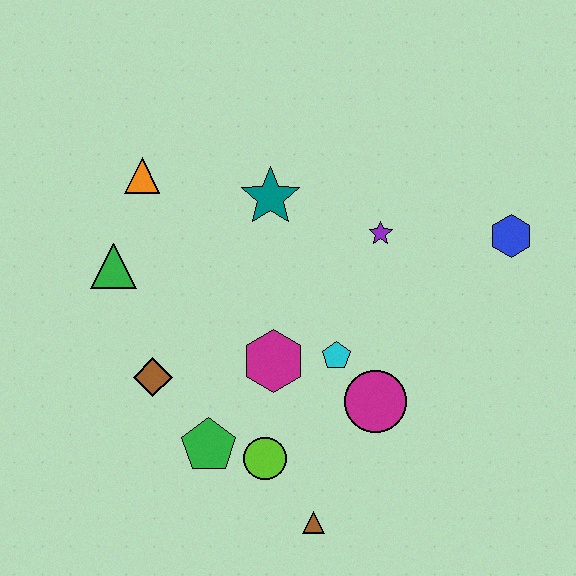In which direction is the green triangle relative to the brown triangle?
The green triangle is above the brown triangle.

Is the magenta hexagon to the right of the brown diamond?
Yes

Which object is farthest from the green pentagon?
The blue hexagon is farthest from the green pentagon.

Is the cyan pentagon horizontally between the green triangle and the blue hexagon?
Yes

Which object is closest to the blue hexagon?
The purple star is closest to the blue hexagon.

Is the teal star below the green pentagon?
No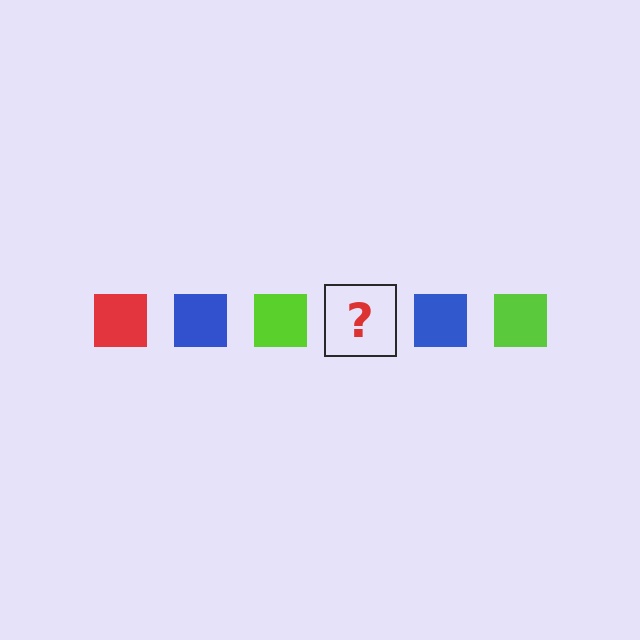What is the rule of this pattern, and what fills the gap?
The rule is that the pattern cycles through red, blue, lime squares. The gap should be filled with a red square.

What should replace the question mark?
The question mark should be replaced with a red square.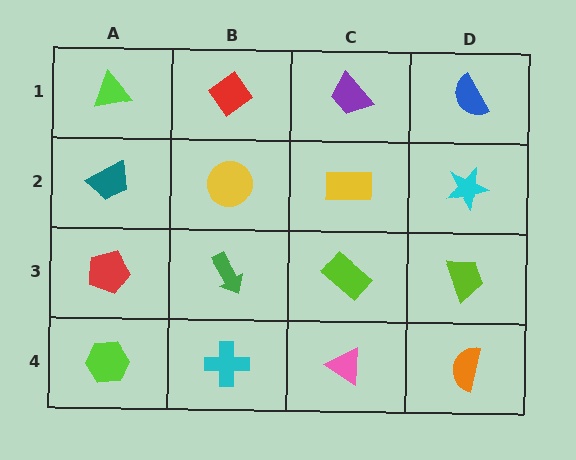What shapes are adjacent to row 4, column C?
A lime rectangle (row 3, column C), a cyan cross (row 4, column B), an orange semicircle (row 4, column D).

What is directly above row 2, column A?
A lime triangle.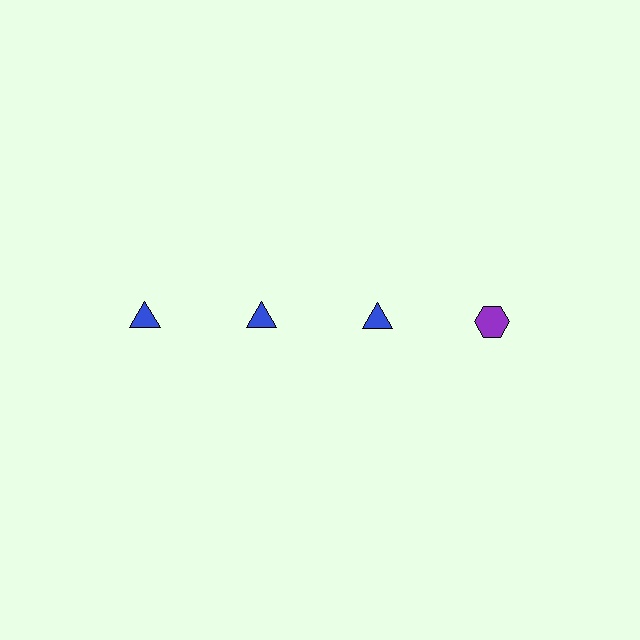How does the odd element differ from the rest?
It differs in both color (purple instead of blue) and shape (hexagon instead of triangle).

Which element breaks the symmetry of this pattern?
The purple hexagon in the top row, second from right column breaks the symmetry. All other shapes are blue triangles.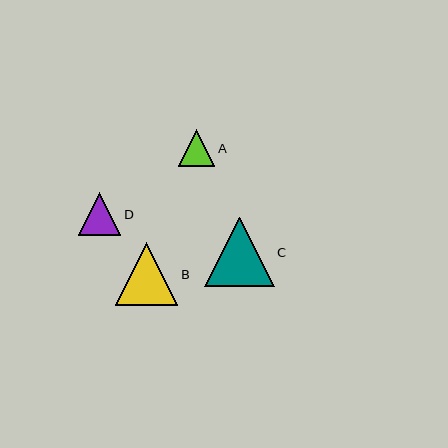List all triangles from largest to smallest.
From largest to smallest: C, B, D, A.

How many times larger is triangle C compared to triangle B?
Triangle C is approximately 1.1 times the size of triangle B.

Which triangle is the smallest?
Triangle A is the smallest with a size of approximately 36 pixels.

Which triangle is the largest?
Triangle C is the largest with a size of approximately 70 pixels.